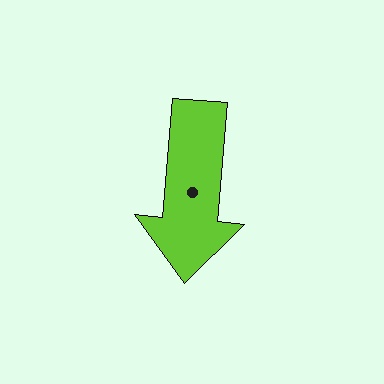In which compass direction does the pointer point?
South.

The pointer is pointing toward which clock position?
Roughly 6 o'clock.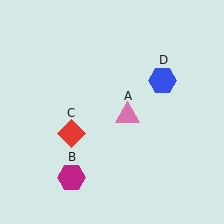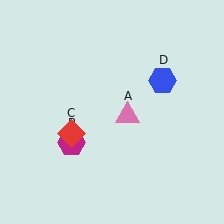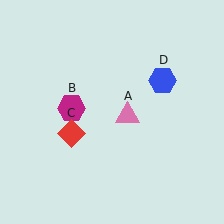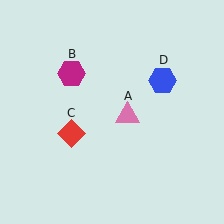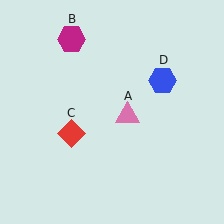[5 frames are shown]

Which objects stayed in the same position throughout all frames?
Pink triangle (object A) and red diamond (object C) and blue hexagon (object D) remained stationary.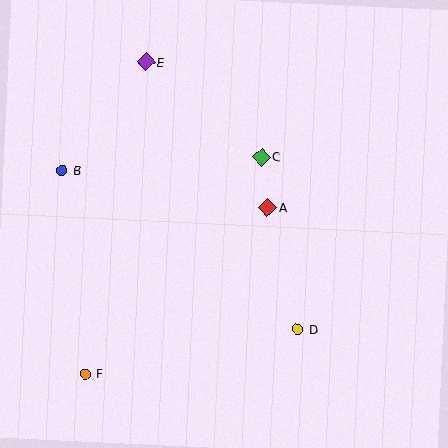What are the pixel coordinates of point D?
Point D is at (298, 329).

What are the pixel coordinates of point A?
Point A is at (268, 207).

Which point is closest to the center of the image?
Point A at (268, 207) is closest to the center.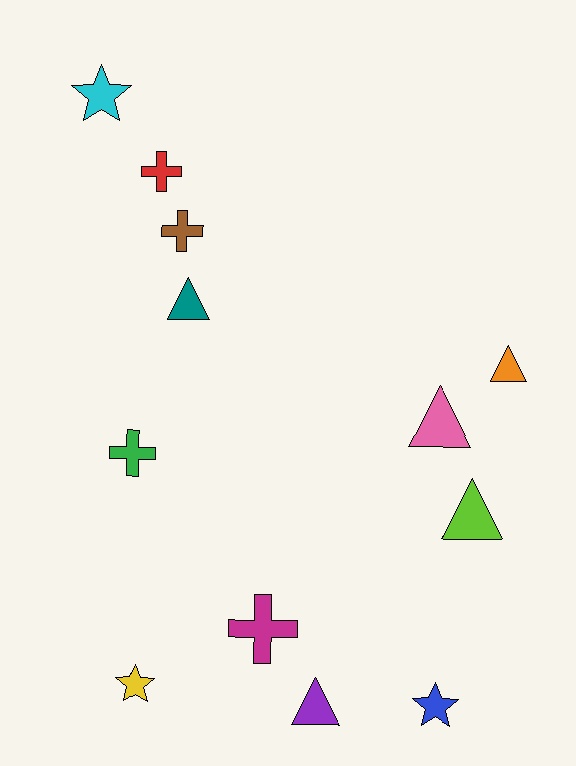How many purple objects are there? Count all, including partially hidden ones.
There is 1 purple object.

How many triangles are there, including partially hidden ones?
There are 5 triangles.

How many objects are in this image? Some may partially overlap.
There are 12 objects.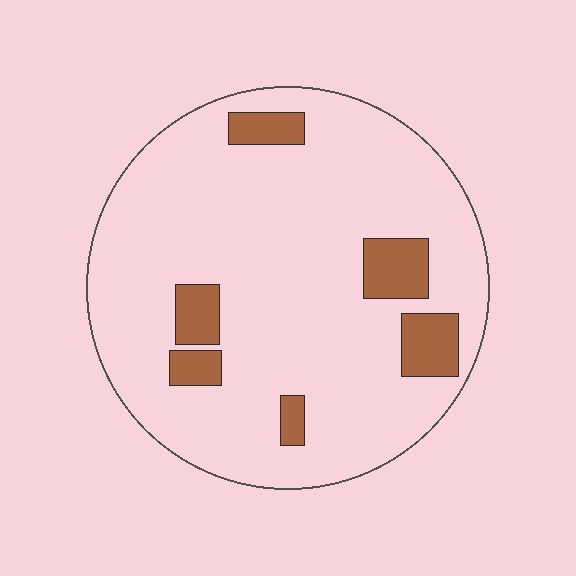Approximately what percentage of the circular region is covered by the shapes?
Approximately 15%.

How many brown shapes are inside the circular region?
6.